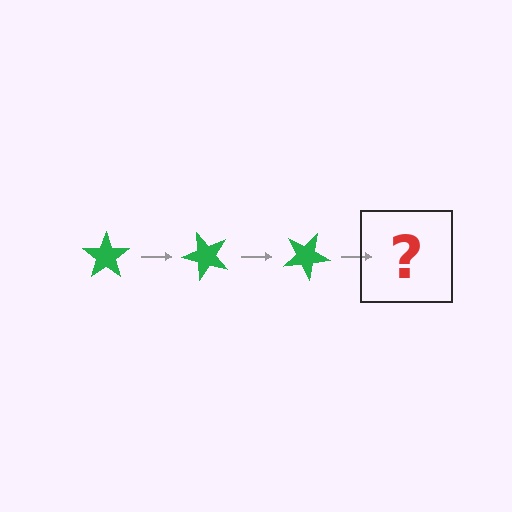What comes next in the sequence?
The next element should be a green star rotated 150 degrees.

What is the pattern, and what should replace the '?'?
The pattern is that the star rotates 50 degrees each step. The '?' should be a green star rotated 150 degrees.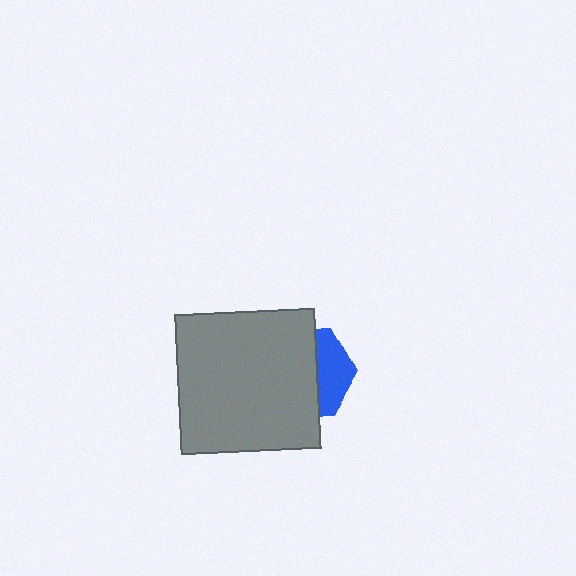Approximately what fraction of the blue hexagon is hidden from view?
Roughly 64% of the blue hexagon is hidden behind the gray square.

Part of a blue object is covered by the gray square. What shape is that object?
It is a hexagon.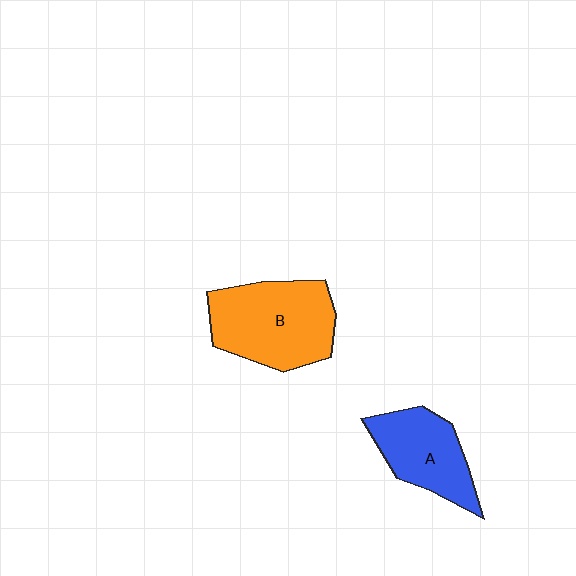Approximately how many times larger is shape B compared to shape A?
Approximately 1.4 times.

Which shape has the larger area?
Shape B (orange).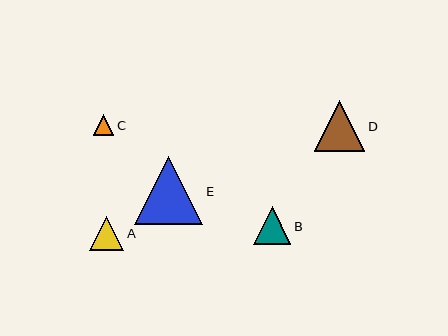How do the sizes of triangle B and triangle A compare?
Triangle B and triangle A are approximately the same size.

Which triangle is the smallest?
Triangle C is the smallest with a size of approximately 21 pixels.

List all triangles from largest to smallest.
From largest to smallest: E, D, B, A, C.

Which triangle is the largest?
Triangle E is the largest with a size of approximately 68 pixels.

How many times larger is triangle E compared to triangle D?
Triangle E is approximately 1.3 times the size of triangle D.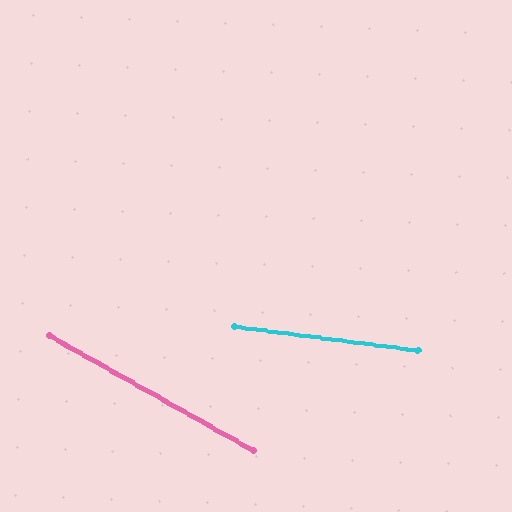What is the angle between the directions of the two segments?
Approximately 22 degrees.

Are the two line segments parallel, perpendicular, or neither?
Neither parallel nor perpendicular — they differ by about 22°.